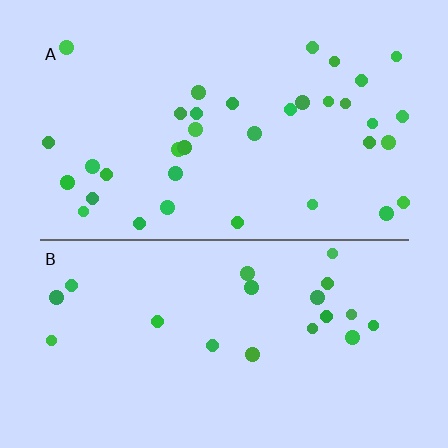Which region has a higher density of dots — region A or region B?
A (the top).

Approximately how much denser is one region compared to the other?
Approximately 1.8× — region A over region B.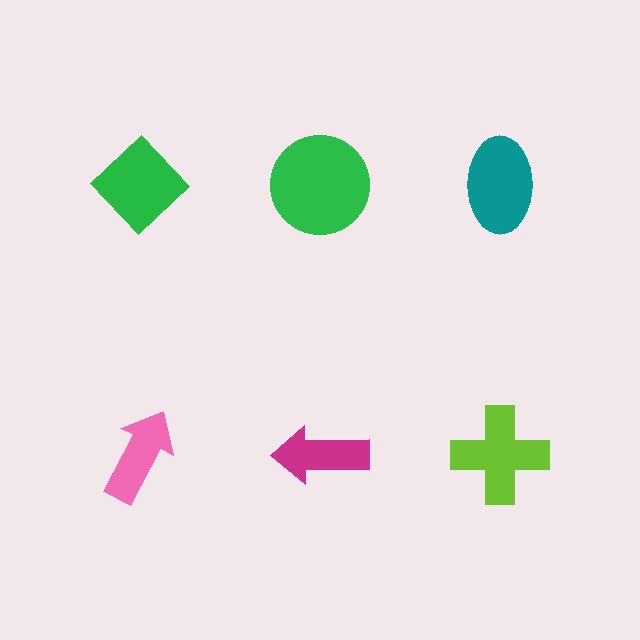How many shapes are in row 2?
3 shapes.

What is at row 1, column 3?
A teal ellipse.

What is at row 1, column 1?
A green diamond.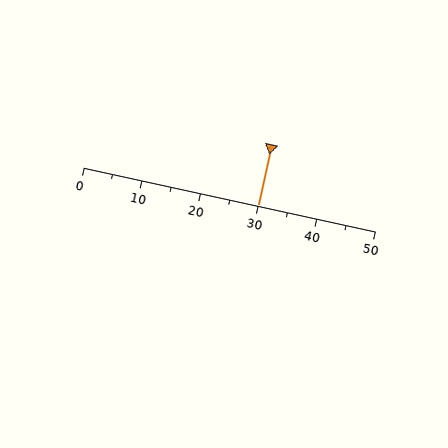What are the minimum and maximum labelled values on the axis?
The axis runs from 0 to 50.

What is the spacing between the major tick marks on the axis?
The major ticks are spaced 10 apart.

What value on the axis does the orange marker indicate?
The marker indicates approximately 30.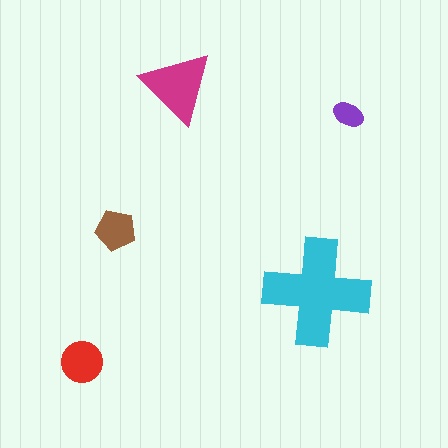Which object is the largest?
The cyan cross.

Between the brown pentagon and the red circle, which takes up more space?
The red circle.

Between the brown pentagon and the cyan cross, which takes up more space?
The cyan cross.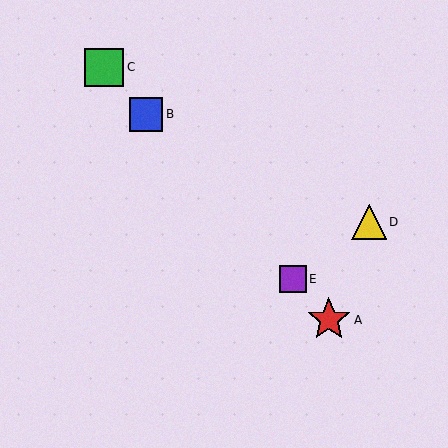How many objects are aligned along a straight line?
4 objects (A, B, C, E) are aligned along a straight line.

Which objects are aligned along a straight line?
Objects A, B, C, E are aligned along a straight line.